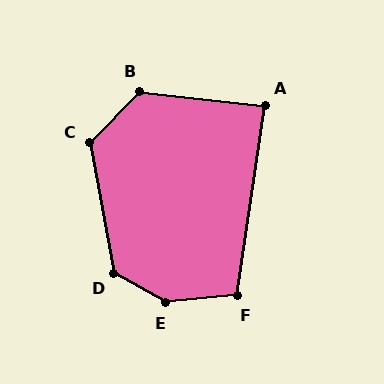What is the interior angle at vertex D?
Approximately 129 degrees (obtuse).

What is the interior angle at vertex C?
Approximately 126 degrees (obtuse).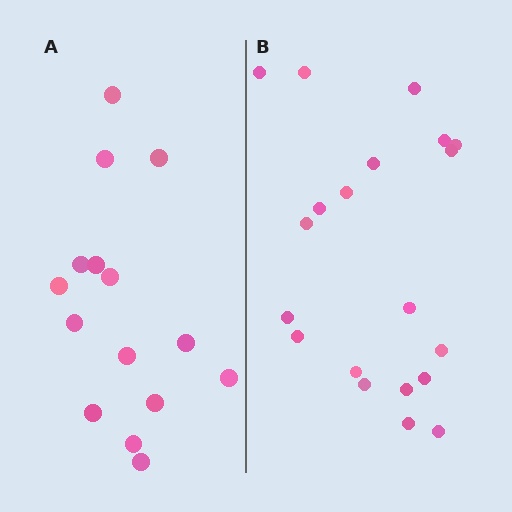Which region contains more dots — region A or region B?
Region B (the right region) has more dots.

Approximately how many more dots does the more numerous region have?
Region B has about 5 more dots than region A.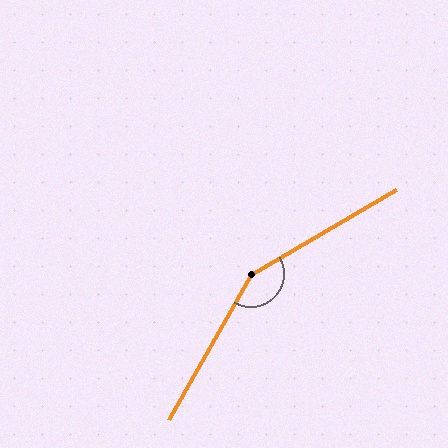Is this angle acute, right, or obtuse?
It is obtuse.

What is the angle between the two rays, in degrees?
Approximately 149 degrees.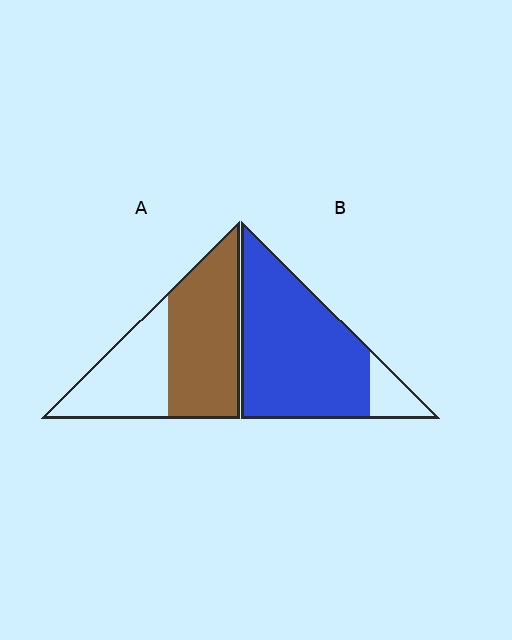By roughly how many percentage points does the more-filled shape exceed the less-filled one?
By roughly 30 percentage points (B over A).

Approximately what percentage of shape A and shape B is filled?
A is approximately 60% and B is approximately 85%.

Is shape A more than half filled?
Yes.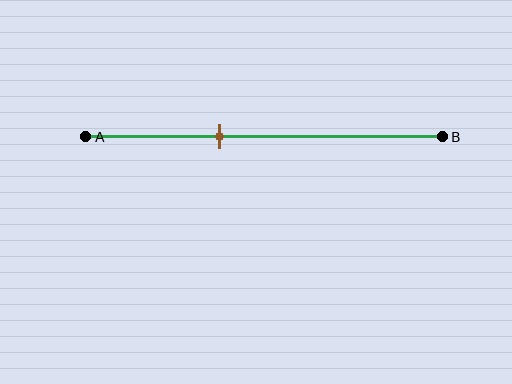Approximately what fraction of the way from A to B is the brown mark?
The brown mark is approximately 40% of the way from A to B.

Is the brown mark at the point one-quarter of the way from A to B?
No, the mark is at about 40% from A, not at the 25% one-quarter point.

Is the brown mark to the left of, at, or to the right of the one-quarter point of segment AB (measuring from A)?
The brown mark is to the right of the one-quarter point of segment AB.